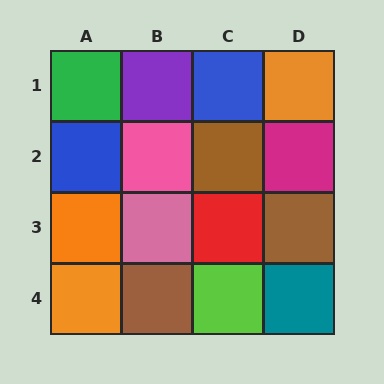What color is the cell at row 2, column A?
Blue.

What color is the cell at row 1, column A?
Green.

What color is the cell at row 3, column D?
Brown.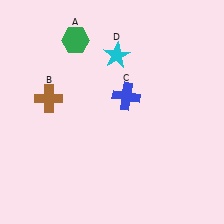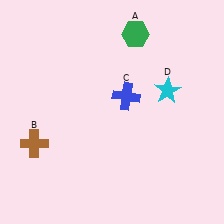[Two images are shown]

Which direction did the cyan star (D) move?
The cyan star (D) moved right.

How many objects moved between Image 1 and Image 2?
3 objects moved between the two images.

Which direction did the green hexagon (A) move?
The green hexagon (A) moved right.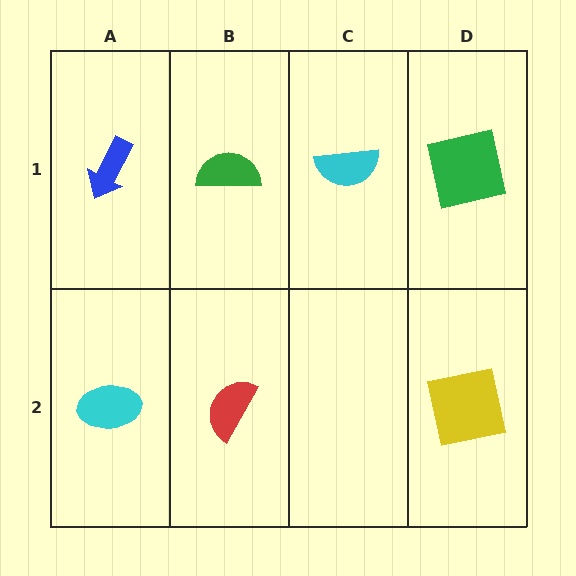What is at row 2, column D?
A yellow square.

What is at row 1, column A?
A blue arrow.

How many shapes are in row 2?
3 shapes.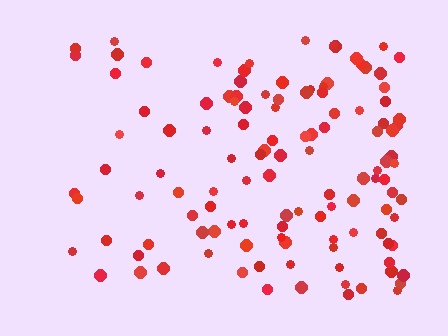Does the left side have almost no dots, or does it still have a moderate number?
Still a moderate number, just noticeably fewer than the right.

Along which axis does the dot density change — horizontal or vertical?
Horizontal.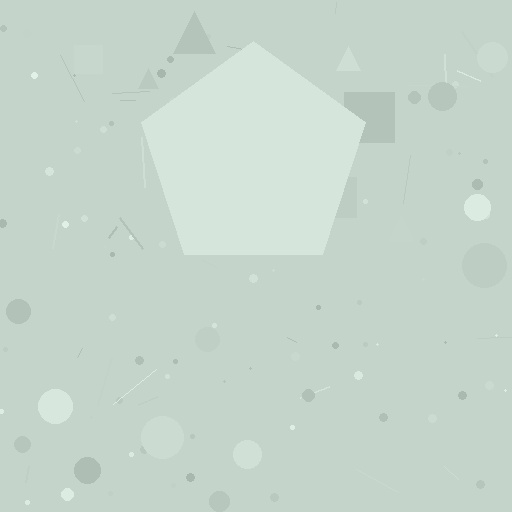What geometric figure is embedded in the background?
A pentagon is embedded in the background.